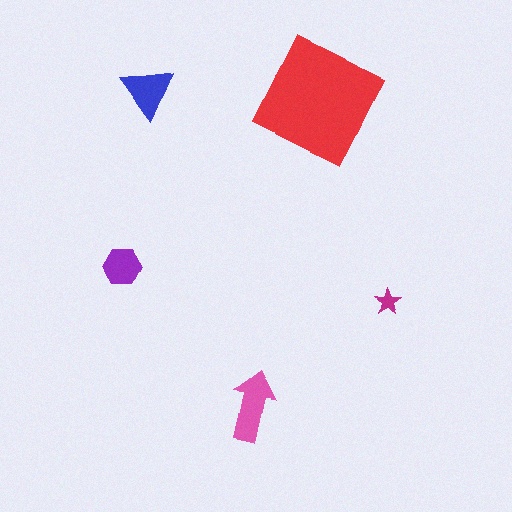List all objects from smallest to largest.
The magenta star, the purple hexagon, the blue triangle, the pink arrow, the red square.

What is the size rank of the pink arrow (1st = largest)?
2nd.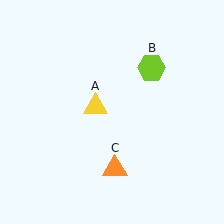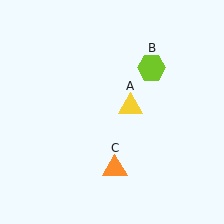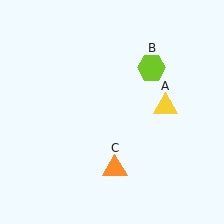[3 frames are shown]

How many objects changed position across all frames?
1 object changed position: yellow triangle (object A).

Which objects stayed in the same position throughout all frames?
Lime hexagon (object B) and orange triangle (object C) remained stationary.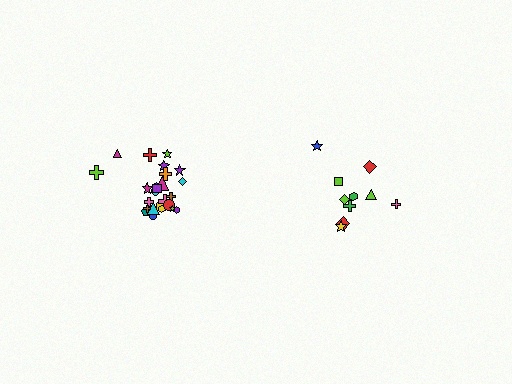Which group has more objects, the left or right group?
The left group.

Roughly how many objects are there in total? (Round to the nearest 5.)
Roughly 35 objects in total.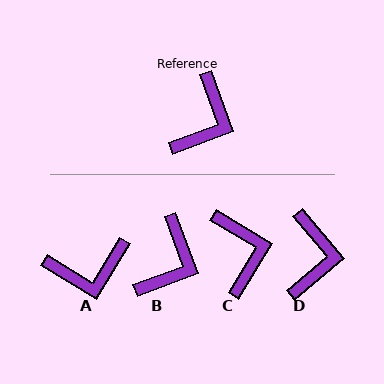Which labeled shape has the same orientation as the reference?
B.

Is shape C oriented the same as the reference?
No, it is off by about 39 degrees.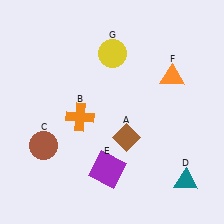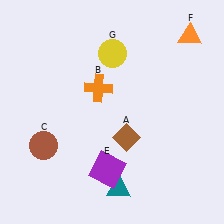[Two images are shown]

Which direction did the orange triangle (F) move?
The orange triangle (F) moved up.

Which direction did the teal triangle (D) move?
The teal triangle (D) moved left.